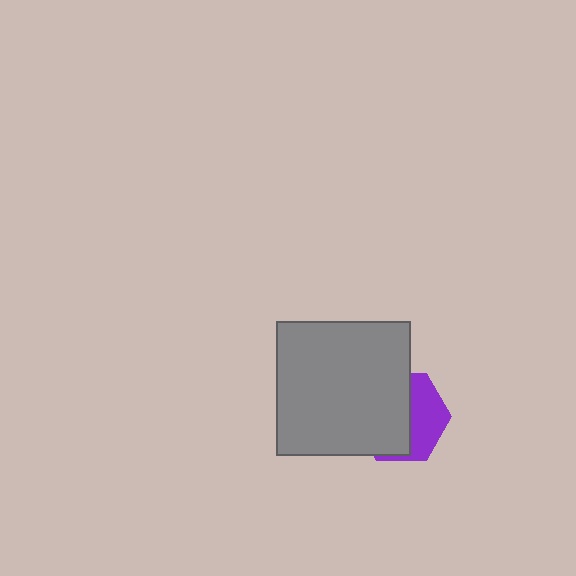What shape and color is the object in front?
The object in front is a gray square.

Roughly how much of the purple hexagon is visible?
A small part of it is visible (roughly 40%).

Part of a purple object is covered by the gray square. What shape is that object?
It is a hexagon.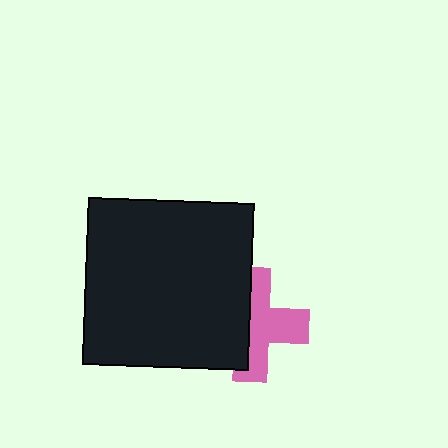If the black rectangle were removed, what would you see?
You would see the complete pink cross.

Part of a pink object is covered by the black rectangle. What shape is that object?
It is a cross.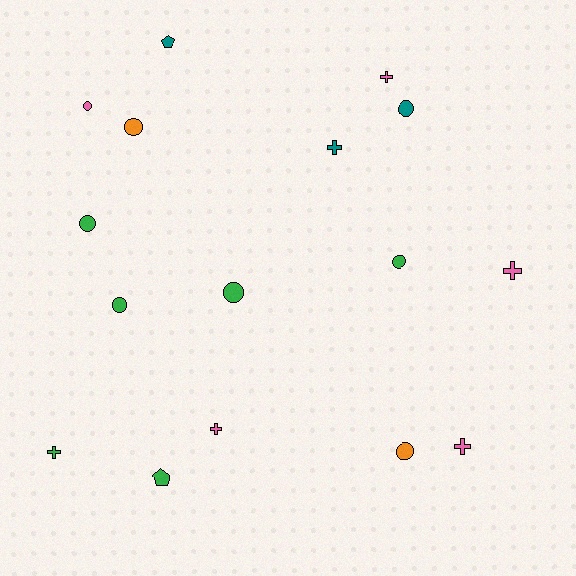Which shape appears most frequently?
Circle, with 8 objects.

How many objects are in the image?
There are 16 objects.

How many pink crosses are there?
There are 4 pink crosses.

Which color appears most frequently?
Green, with 6 objects.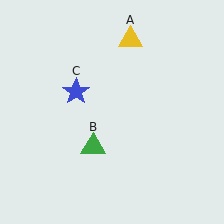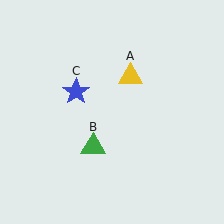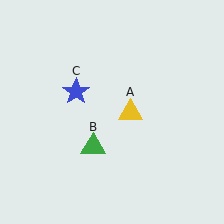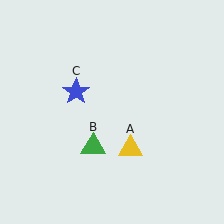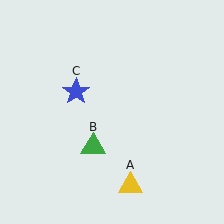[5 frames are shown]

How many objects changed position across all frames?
1 object changed position: yellow triangle (object A).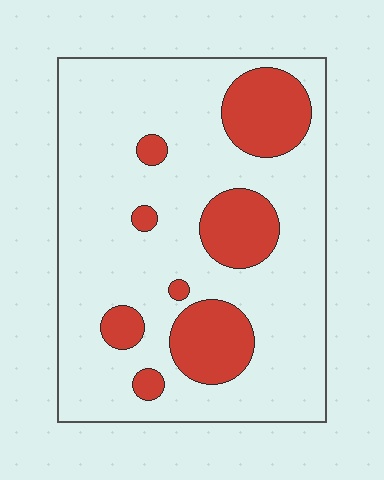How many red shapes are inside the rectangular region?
8.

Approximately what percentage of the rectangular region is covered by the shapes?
Approximately 20%.